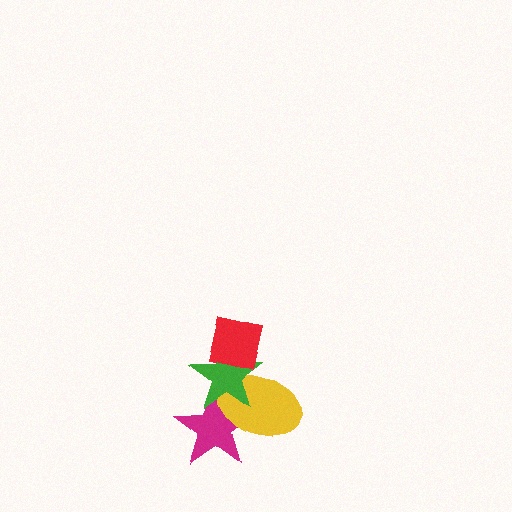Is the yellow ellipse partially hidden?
Yes, it is partially covered by another shape.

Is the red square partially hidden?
No, no other shape covers it.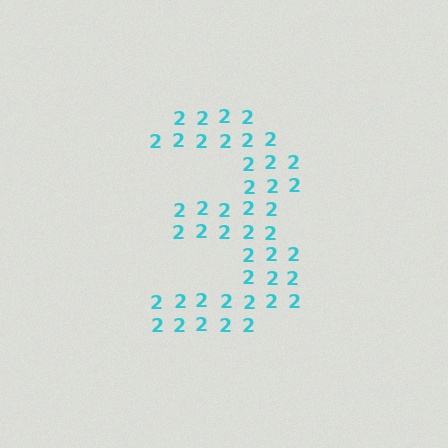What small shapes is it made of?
It is made of small digit 2's.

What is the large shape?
The large shape is the digit 3.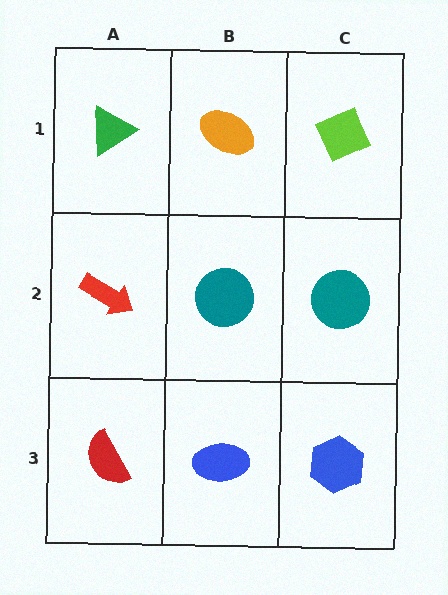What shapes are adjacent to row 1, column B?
A teal circle (row 2, column B), a green triangle (row 1, column A), a lime diamond (row 1, column C).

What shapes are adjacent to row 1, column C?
A teal circle (row 2, column C), an orange ellipse (row 1, column B).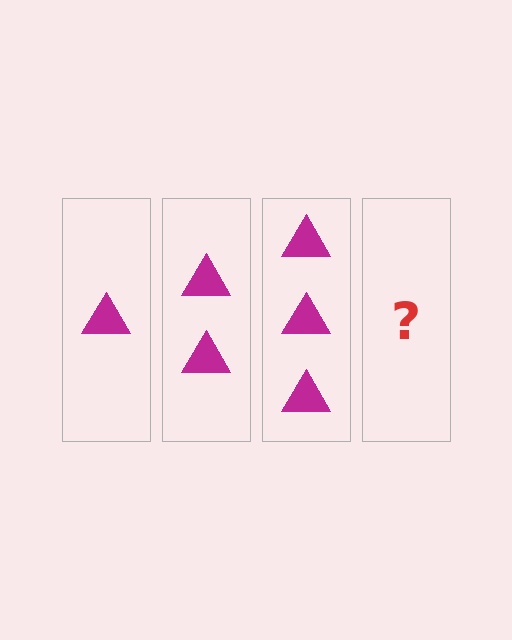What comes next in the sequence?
The next element should be 4 triangles.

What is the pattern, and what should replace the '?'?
The pattern is that each step adds one more triangle. The '?' should be 4 triangles.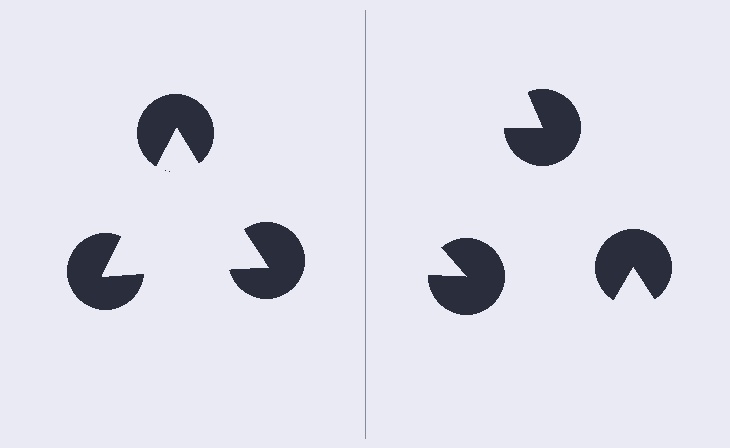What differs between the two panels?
The pac-man discs are positioned identically on both sides; only the wedge orientations differ. On the left they align to a triangle; on the right they are misaligned.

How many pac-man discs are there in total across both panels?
6 — 3 on each side.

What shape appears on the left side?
An illusory triangle.